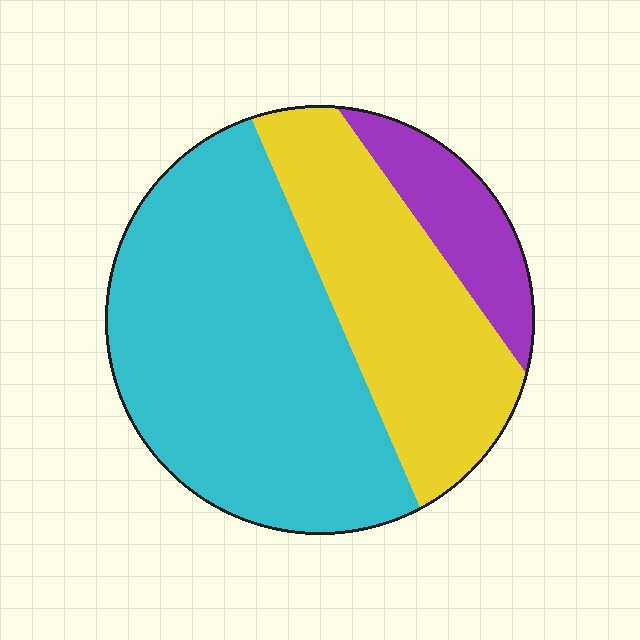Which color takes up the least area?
Purple, at roughly 10%.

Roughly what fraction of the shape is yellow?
Yellow takes up about one third (1/3) of the shape.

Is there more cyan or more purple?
Cyan.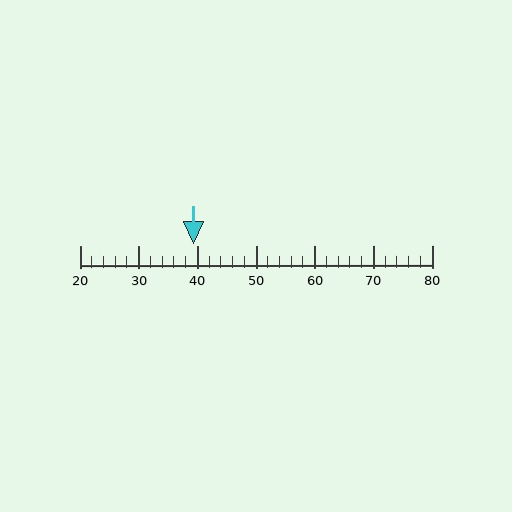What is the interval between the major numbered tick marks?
The major tick marks are spaced 10 units apart.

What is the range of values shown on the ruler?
The ruler shows values from 20 to 80.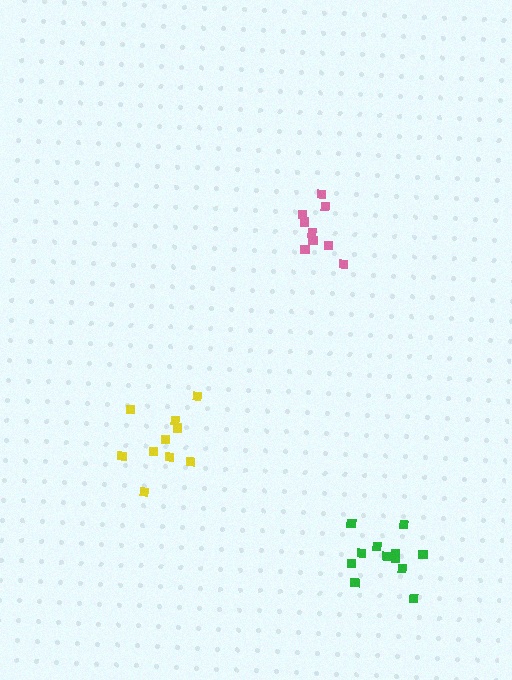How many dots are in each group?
Group 1: 9 dots, Group 2: 12 dots, Group 3: 10 dots (31 total).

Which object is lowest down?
The green cluster is bottommost.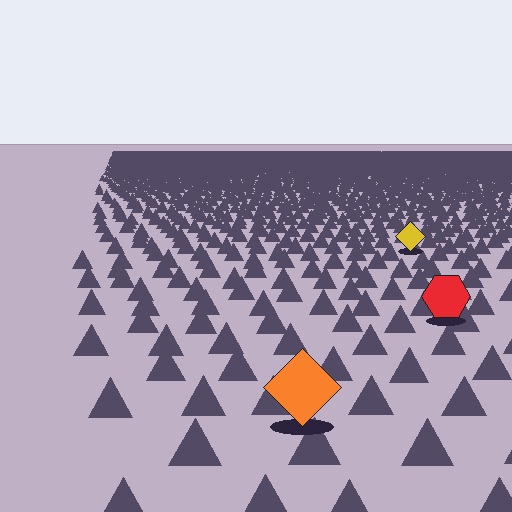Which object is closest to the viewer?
The orange diamond is closest. The texture marks near it are larger and more spread out.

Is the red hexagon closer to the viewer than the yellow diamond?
Yes. The red hexagon is closer — you can tell from the texture gradient: the ground texture is coarser near it.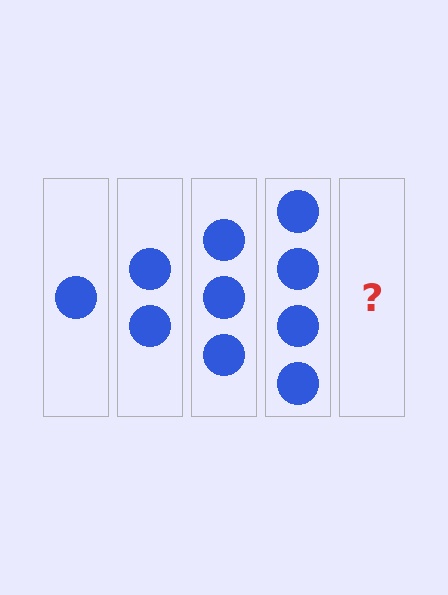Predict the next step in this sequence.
The next step is 5 circles.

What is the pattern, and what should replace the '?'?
The pattern is that each step adds one more circle. The '?' should be 5 circles.